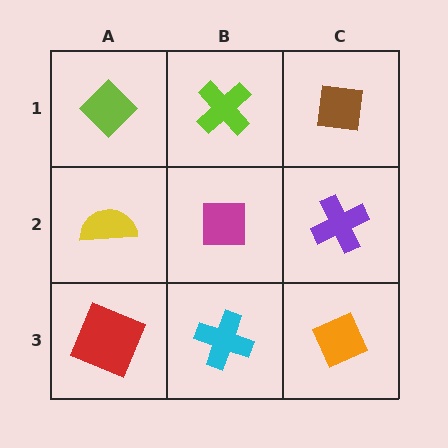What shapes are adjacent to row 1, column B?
A magenta square (row 2, column B), a lime diamond (row 1, column A), a brown square (row 1, column C).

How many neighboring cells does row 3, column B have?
3.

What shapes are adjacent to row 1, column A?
A yellow semicircle (row 2, column A), a lime cross (row 1, column B).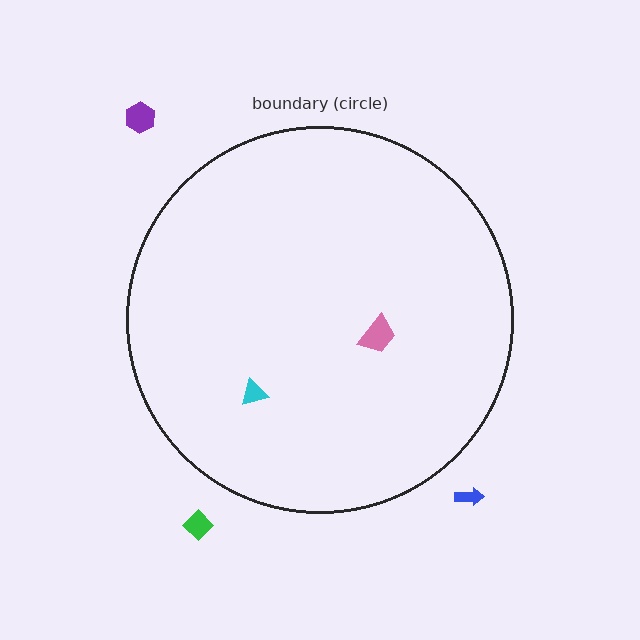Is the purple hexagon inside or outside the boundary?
Outside.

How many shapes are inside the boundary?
2 inside, 3 outside.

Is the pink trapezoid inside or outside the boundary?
Inside.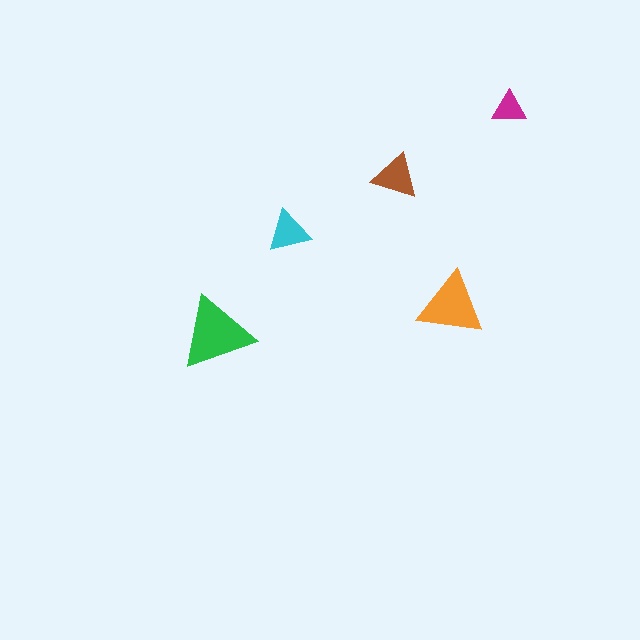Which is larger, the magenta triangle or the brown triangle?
The brown one.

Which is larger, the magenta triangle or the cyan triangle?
The cyan one.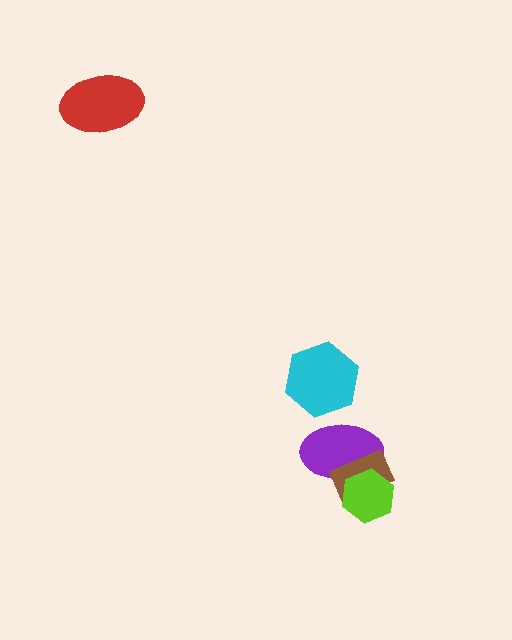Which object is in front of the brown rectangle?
The lime hexagon is in front of the brown rectangle.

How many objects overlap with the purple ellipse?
2 objects overlap with the purple ellipse.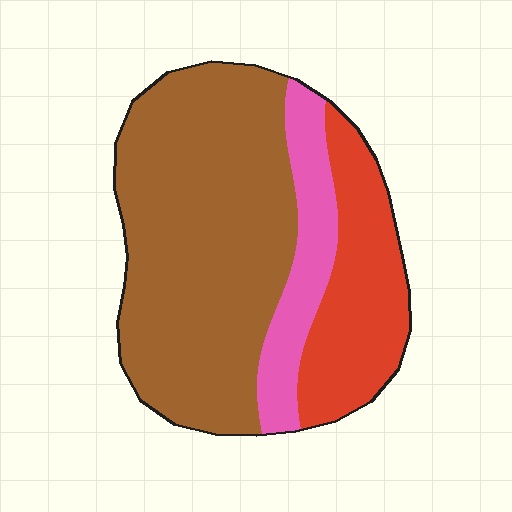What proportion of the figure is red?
Red takes up between a sixth and a third of the figure.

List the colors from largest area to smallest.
From largest to smallest: brown, red, pink.